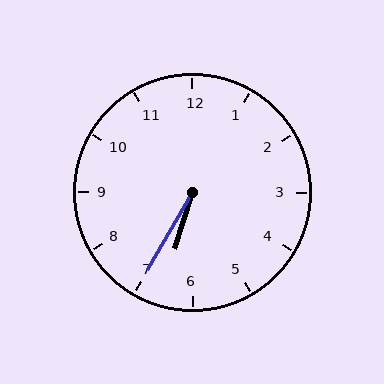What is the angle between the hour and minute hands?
Approximately 12 degrees.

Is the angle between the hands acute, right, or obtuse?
It is acute.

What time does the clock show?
6:35.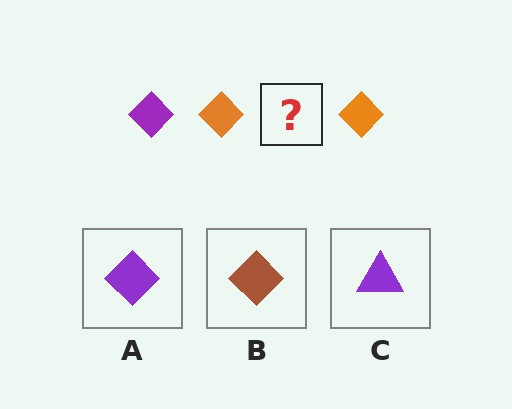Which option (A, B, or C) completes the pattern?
A.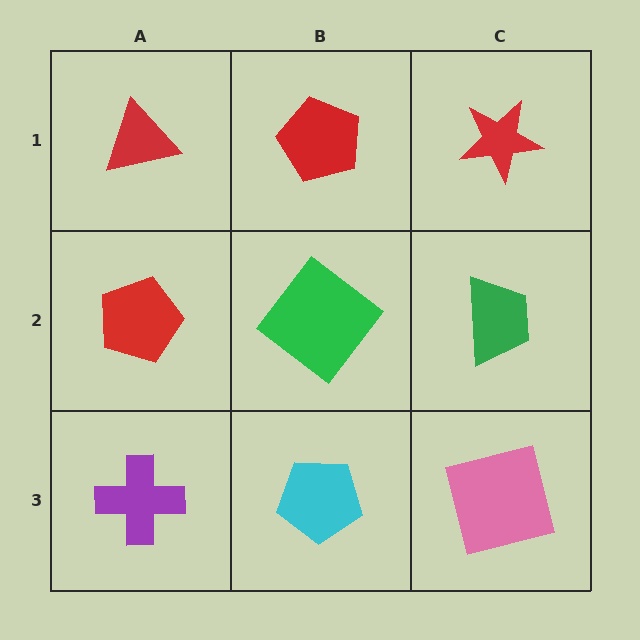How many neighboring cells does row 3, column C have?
2.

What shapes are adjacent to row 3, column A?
A red pentagon (row 2, column A), a cyan pentagon (row 3, column B).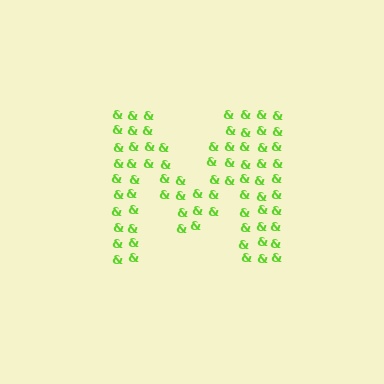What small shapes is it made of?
It is made of small ampersands.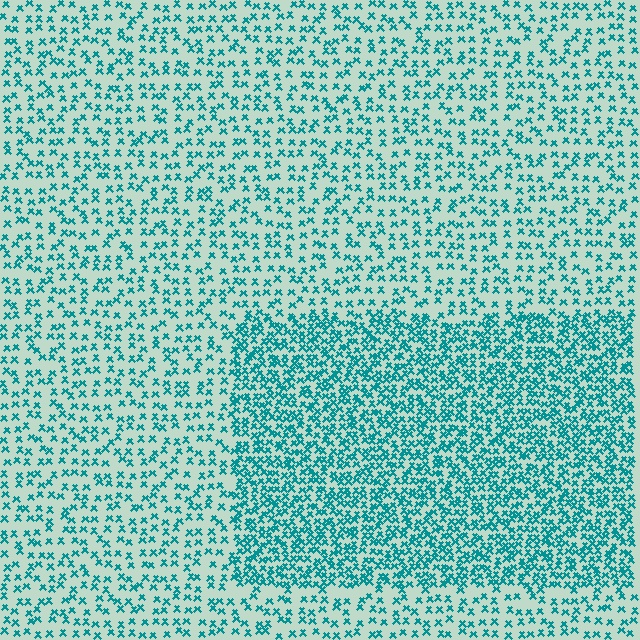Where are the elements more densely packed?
The elements are more densely packed inside the rectangle boundary.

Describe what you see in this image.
The image contains small teal elements arranged at two different densities. A rectangle-shaped region is visible where the elements are more densely packed than the surrounding area.